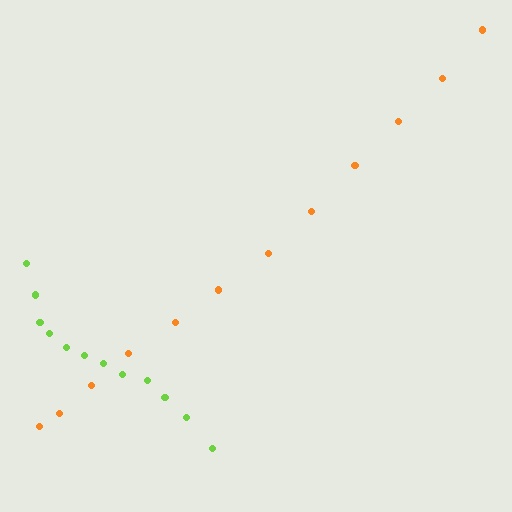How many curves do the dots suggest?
There are 2 distinct paths.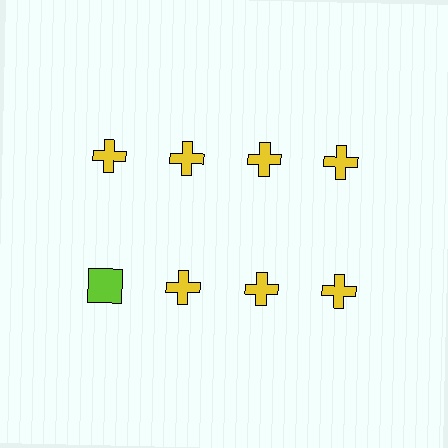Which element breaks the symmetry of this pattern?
The lime square in the second row, leftmost column breaks the symmetry. All other shapes are yellow crosses.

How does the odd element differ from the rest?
It differs in both color (lime instead of yellow) and shape (square instead of cross).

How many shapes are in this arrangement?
There are 8 shapes arranged in a grid pattern.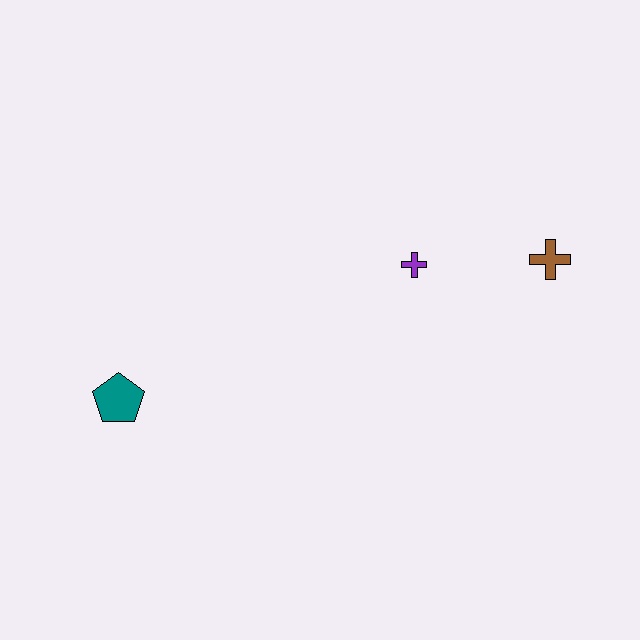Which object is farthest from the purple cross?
The teal pentagon is farthest from the purple cross.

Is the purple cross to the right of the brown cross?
No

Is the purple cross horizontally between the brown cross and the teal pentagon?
Yes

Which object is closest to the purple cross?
The brown cross is closest to the purple cross.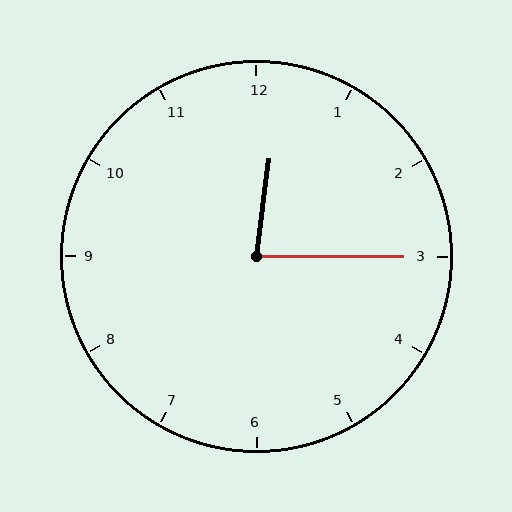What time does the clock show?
12:15.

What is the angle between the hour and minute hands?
Approximately 82 degrees.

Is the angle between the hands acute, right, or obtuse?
It is acute.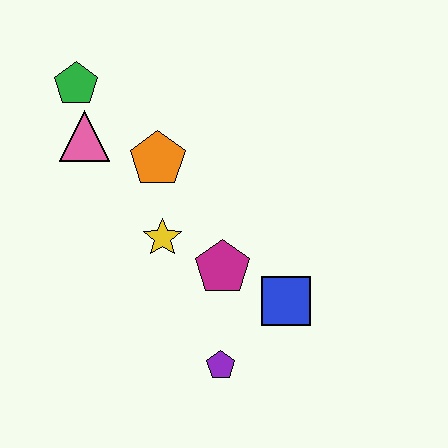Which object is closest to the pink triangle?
The green pentagon is closest to the pink triangle.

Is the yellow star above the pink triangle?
No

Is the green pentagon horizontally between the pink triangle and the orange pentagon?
No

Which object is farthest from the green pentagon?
The purple pentagon is farthest from the green pentagon.